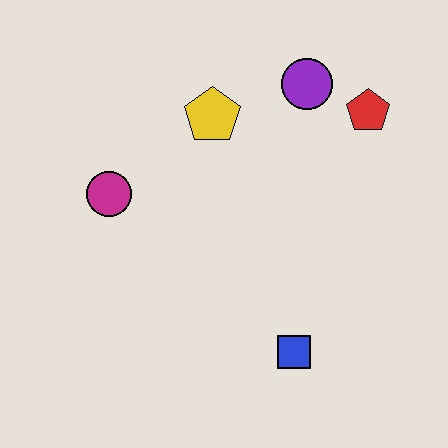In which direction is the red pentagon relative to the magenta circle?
The red pentagon is to the right of the magenta circle.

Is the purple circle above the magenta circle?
Yes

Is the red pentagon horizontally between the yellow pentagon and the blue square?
No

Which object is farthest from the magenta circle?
The red pentagon is farthest from the magenta circle.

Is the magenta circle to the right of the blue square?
No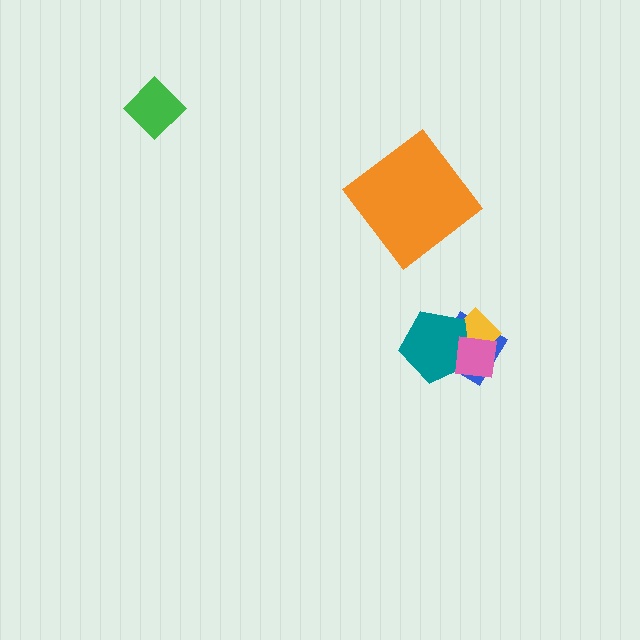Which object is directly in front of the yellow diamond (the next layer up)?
The teal pentagon is directly in front of the yellow diamond.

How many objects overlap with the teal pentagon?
3 objects overlap with the teal pentagon.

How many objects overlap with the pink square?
3 objects overlap with the pink square.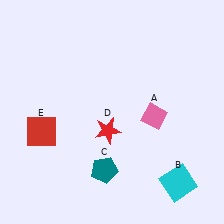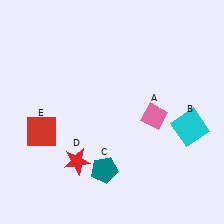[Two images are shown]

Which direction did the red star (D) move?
The red star (D) moved left.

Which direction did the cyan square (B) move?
The cyan square (B) moved up.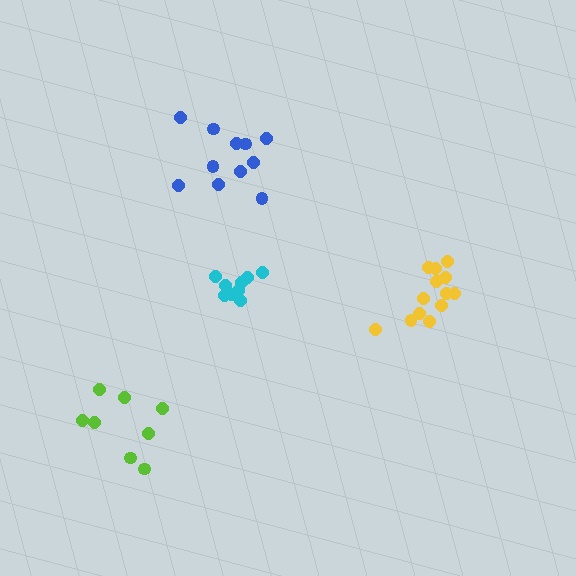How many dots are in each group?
Group 1: 13 dots, Group 2: 11 dots, Group 3: 9 dots, Group 4: 8 dots (41 total).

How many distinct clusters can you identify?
There are 4 distinct clusters.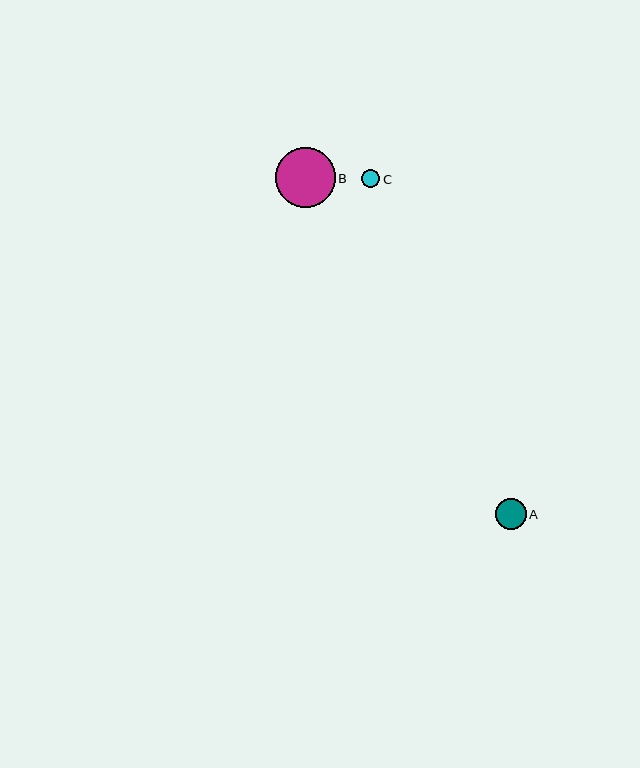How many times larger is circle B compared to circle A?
Circle B is approximately 1.9 times the size of circle A.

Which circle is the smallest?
Circle C is the smallest with a size of approximately 18 pixels.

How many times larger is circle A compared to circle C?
Circle A is approximately 1.7 times the size of circle C.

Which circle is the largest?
Circle B is the largest with a size of approximately 60 pixels.